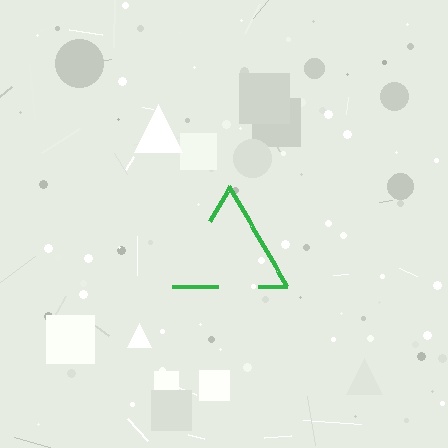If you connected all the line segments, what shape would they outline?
They would outline a triangle.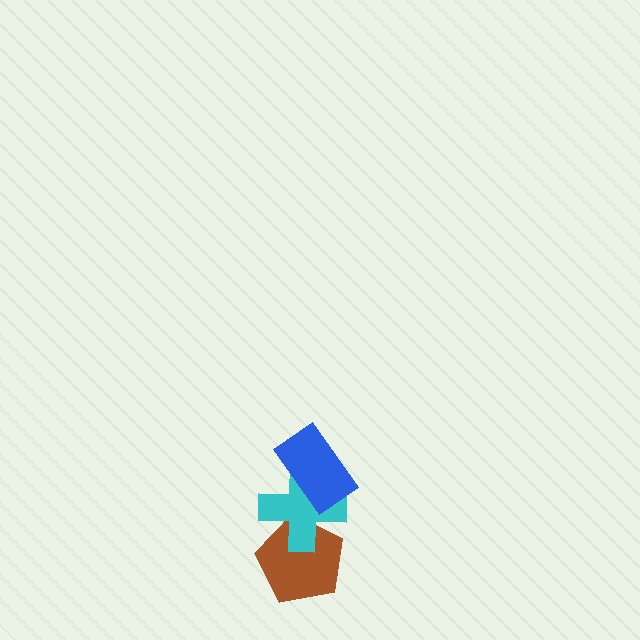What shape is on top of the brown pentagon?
The cyan cross is on top of the brown pentagon.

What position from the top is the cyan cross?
The cyan cross is 2nd from the top.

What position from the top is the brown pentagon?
The brown pentagon is 3rd from the top.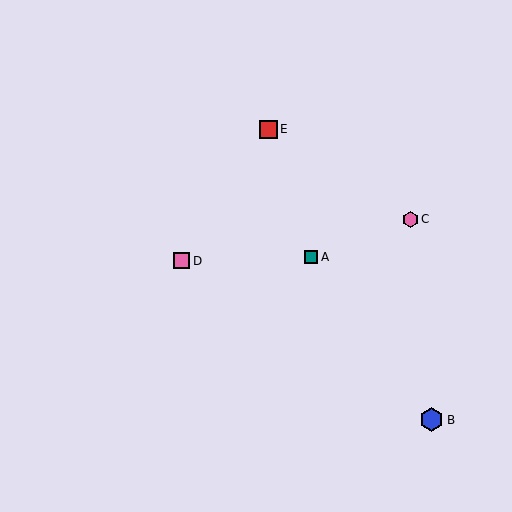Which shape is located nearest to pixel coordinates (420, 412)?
The blue hexagon (labeled B) at (432, 420) is nearest to that location.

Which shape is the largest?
The blue hexagon (labeled B) is the largest.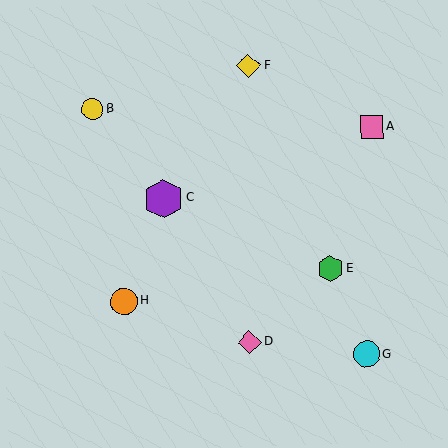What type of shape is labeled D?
Shape D is a pink diamond.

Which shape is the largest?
The purple hexagon (labeled C) is the largest.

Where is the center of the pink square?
The center of the pink square is at (372, 127).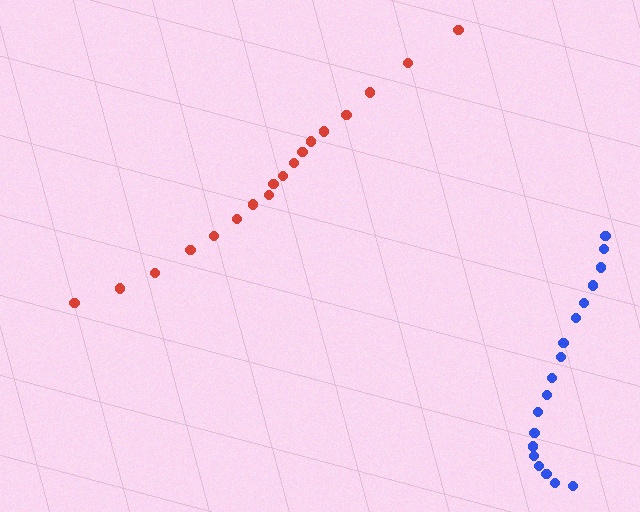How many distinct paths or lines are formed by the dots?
There are 2 distinct paths.